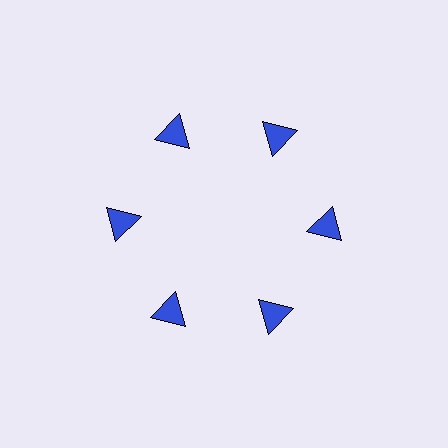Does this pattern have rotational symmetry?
Yes, this pattern has 6-fold rotational symmetry. It looks the same after rotating 60 degrees around the center.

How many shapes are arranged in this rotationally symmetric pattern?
There are 6 shapes, arranged in 6 groups of 1.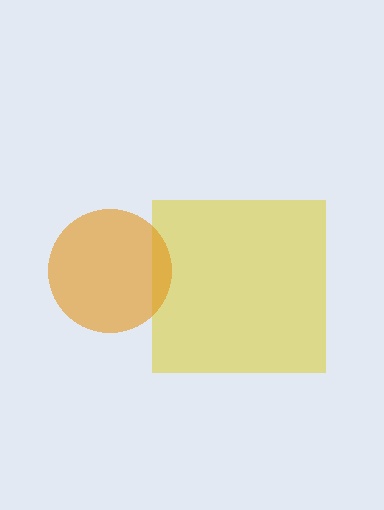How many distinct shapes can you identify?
There are 2 distinct shapes: a yellow square, an orange circle.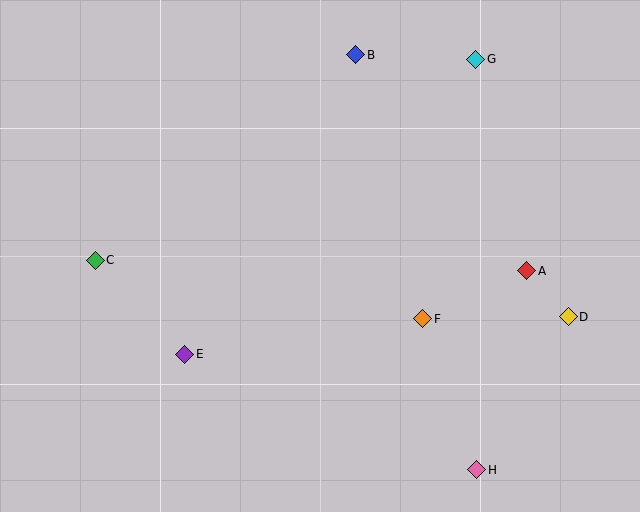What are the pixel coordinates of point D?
Point D is at (568, 317).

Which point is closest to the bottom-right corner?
Point H is closest to the bottom-right corner.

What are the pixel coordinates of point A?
Point A is at (526, 271).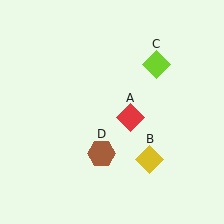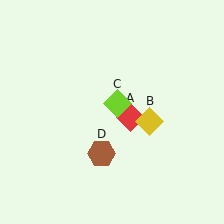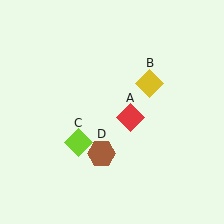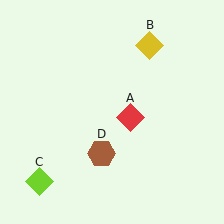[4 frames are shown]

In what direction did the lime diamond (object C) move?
The lime diamond (object C) moved down and to the left.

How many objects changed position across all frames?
2 objects changed position: yellow diamond (object B), lime diamond (object C).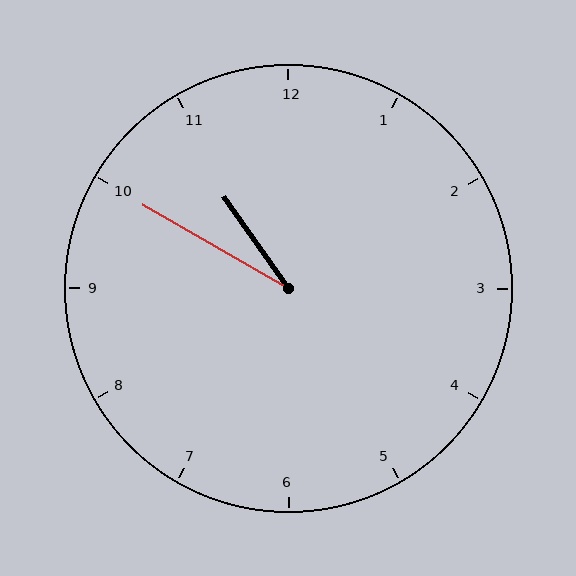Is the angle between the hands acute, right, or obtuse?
It is acute.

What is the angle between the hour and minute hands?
Approximately 25 degrees.